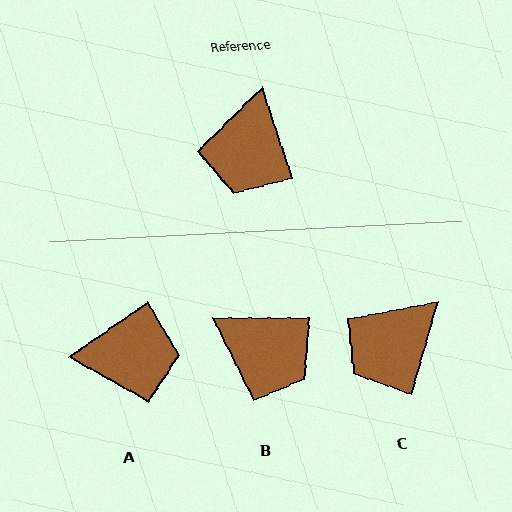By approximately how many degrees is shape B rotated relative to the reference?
Approximately 71 degrees counter-clockwise.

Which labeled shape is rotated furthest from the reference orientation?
A, about 106 degrees away.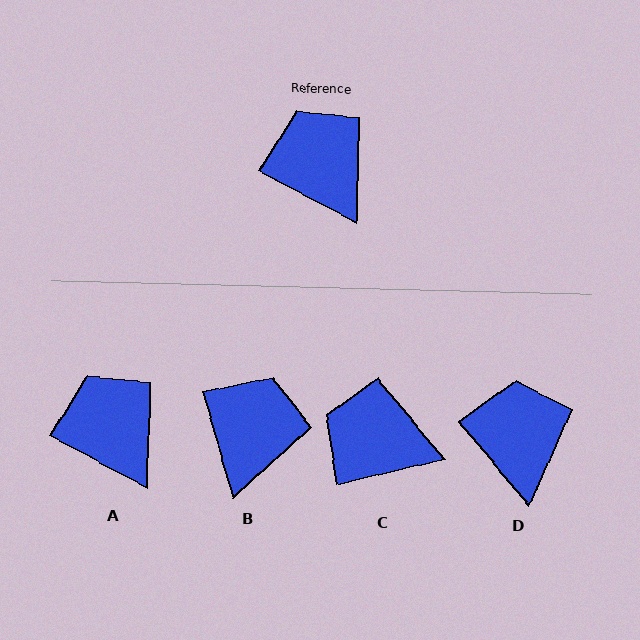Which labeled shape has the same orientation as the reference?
A.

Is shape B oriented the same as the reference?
No, it is off by about 46 degrees.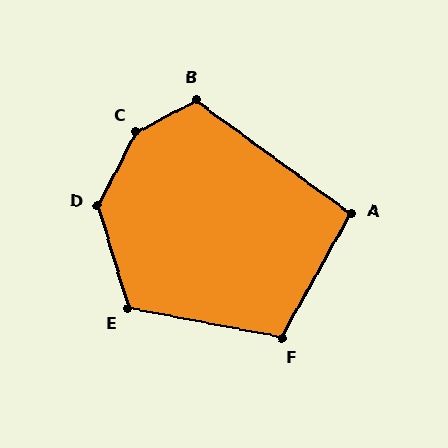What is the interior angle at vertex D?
Approximately 136 degrees (obtuse).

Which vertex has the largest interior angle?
C, at approximately 146 degrees.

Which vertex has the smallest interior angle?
A, at approximately 97 degrees.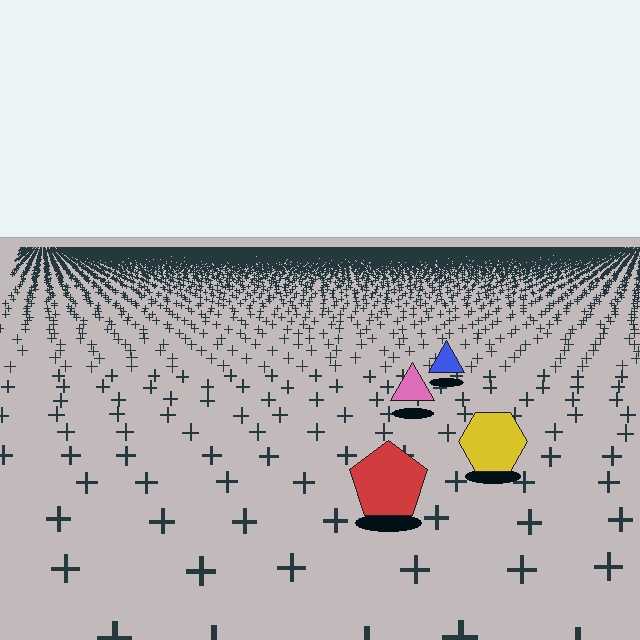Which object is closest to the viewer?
The red pentagon is closest. The texture marks near it are larger and more spread out.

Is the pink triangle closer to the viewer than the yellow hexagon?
No. The yellow hexagon is closer — you can tell from the texture gradient: the ground texture is coarser near it.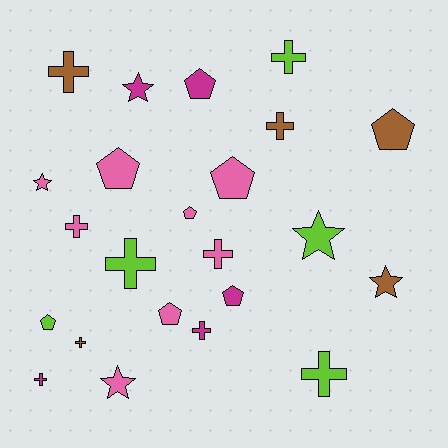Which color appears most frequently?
Pink, with 8 objects.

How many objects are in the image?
There are 23 objects.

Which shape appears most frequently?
Cross, with 10 objects.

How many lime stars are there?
There is 1 lime star.